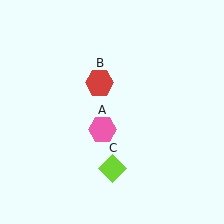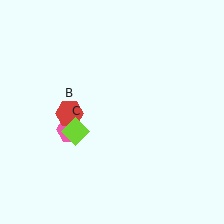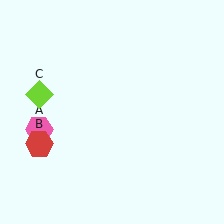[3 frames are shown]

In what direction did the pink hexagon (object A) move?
The pink hexagon (object A) moved left.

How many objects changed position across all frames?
3 objects changed position: pink hexagon (object A), red hexagon (object B), lime diamond (object C).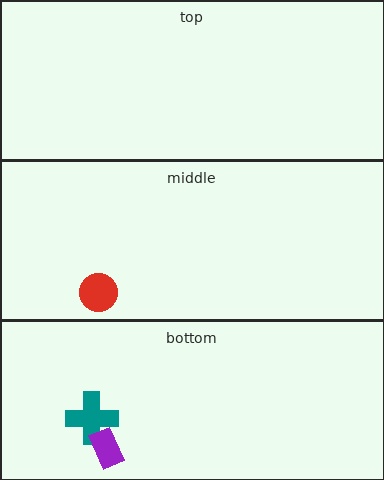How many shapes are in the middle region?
1.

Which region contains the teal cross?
The bottom region.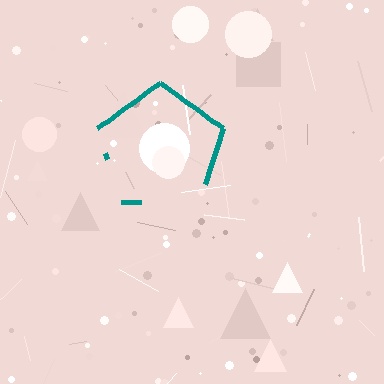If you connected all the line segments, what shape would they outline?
They would outline a pentagon.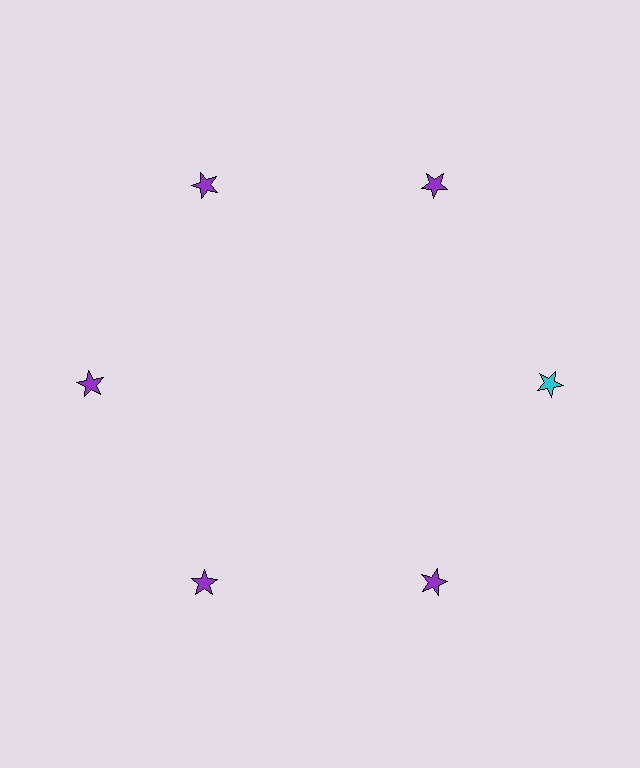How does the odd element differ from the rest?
It has a different color: cyan instead of purple.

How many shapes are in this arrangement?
There are 6 shapes arranged in a ring pattern.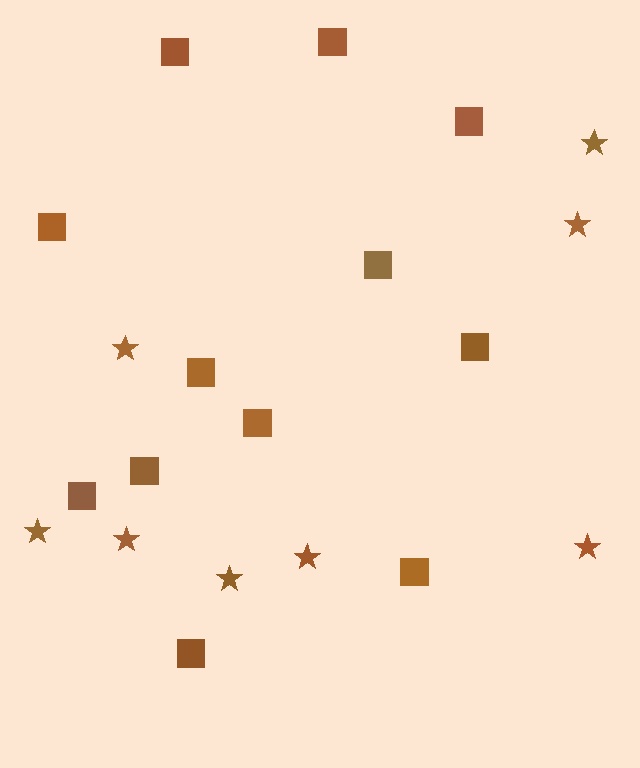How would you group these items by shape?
There are 2 groups: one group of stars (8) and one group of squares (12).